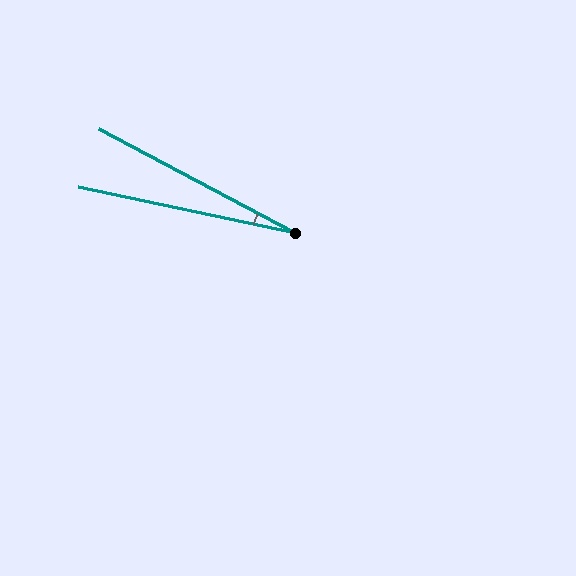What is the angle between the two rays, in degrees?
Approximately 16 degrees.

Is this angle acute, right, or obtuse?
It is acute.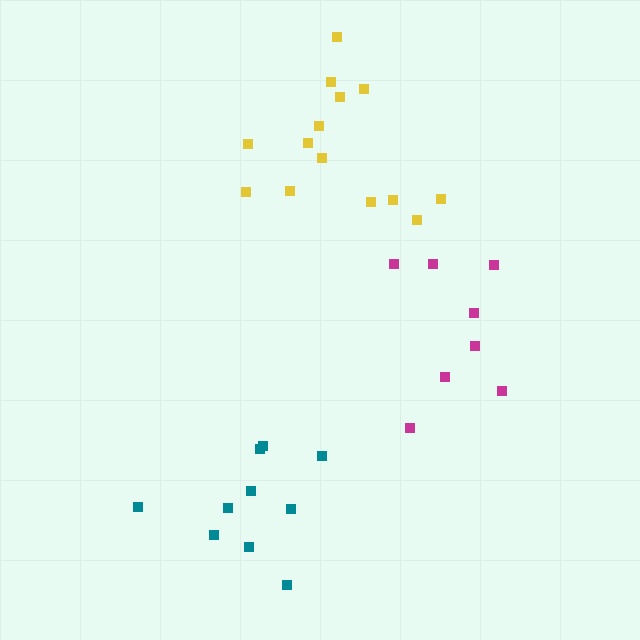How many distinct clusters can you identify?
There are 3 distinct clusters.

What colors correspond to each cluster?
The clusters are colored: magenta, yellow, teal.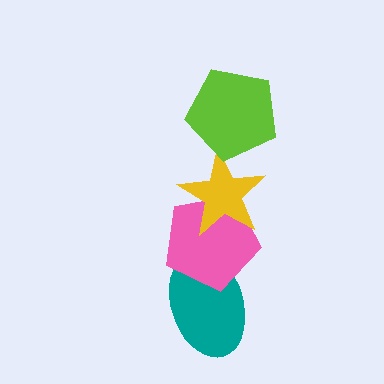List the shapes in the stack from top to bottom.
From top to bottom: the lime pentagon, the yellow star, the pink pentagon, the teal ellipse.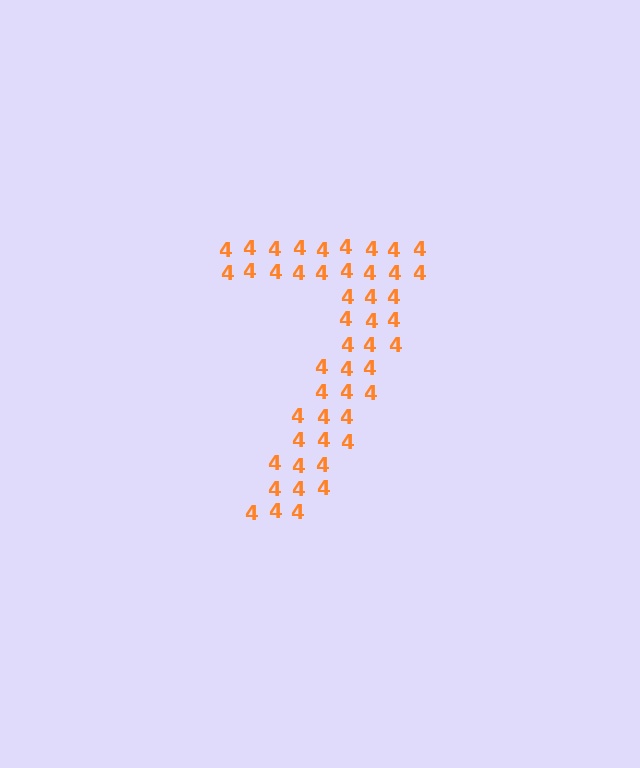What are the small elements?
The small elements are digit 4's.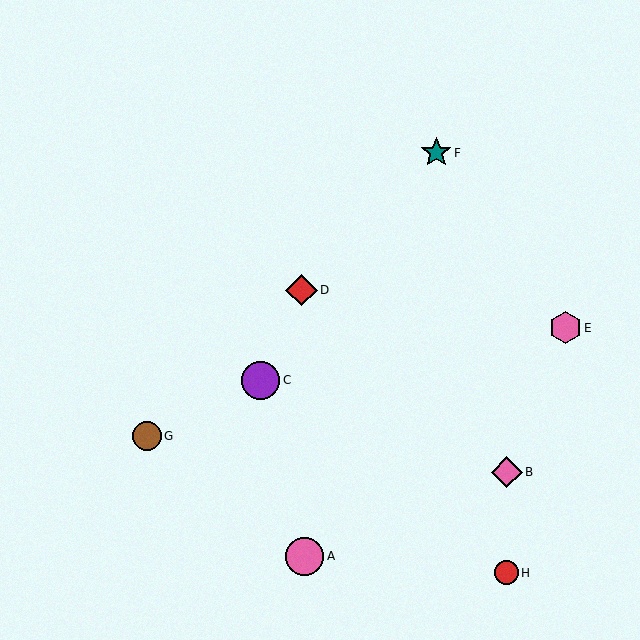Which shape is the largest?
The purple circle (labeled C) is the largest.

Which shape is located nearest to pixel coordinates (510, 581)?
The red circle (labeled H) at (506, 573) is nearest to that location.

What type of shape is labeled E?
Shape E is a pink hexagon.